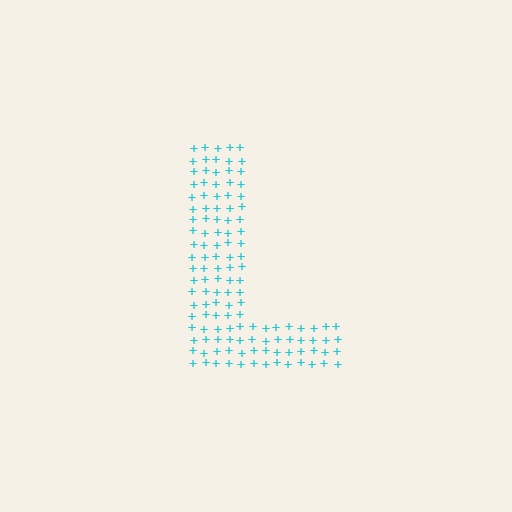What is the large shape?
The large shape is the letter L.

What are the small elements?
The small elements are plus signs.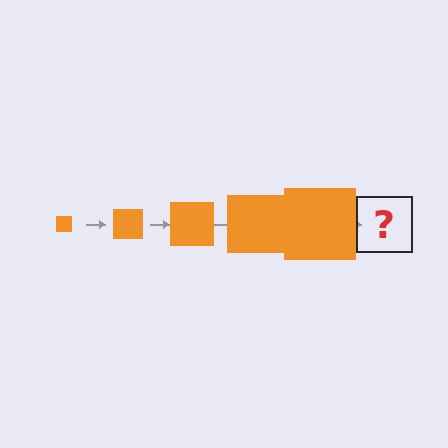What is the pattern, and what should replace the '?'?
The pattern is that the square gets progressively larger each step. The '?' should be an orange square, larger than the previous one.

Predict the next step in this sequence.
The next step is an orange square, larger than the previous one.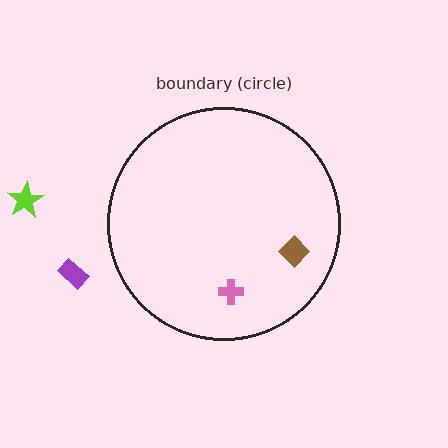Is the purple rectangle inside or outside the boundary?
Outside.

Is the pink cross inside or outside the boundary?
Inside.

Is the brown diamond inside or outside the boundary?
Inside.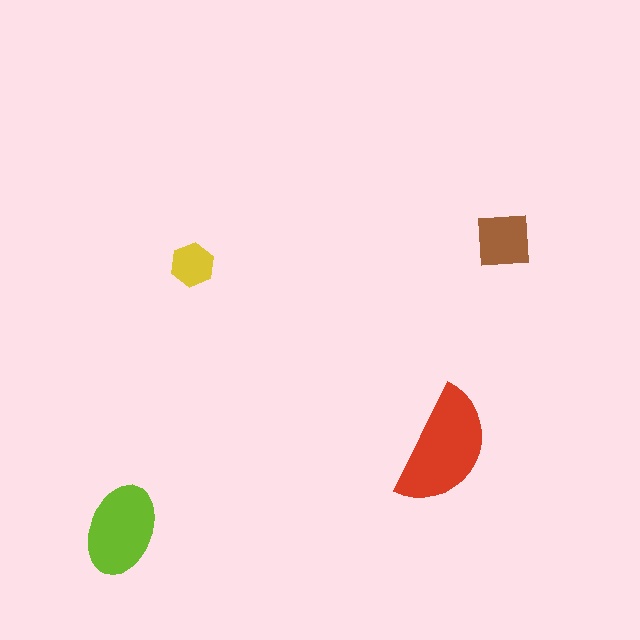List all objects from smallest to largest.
The yellow hexagon, the brown square, the lime ellipse, the red semicircle.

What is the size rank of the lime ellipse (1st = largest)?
2nd.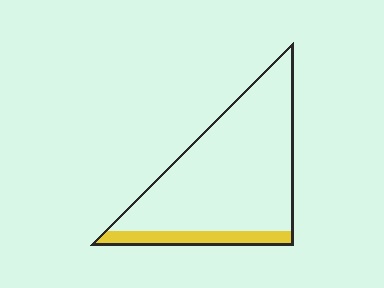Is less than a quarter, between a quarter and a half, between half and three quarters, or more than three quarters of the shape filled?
Less than a quarter.